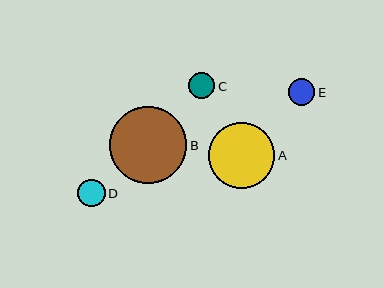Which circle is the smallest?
Circle C is the smallest with a size of approximately 26 pixels.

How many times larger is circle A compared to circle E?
Circle A is approximately 2.5 times the size of circle E.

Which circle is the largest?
Circle B is the largest with a size of approximately 77 pixels.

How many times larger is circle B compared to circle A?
Circle B is approximately 1.2 times the size of circle A.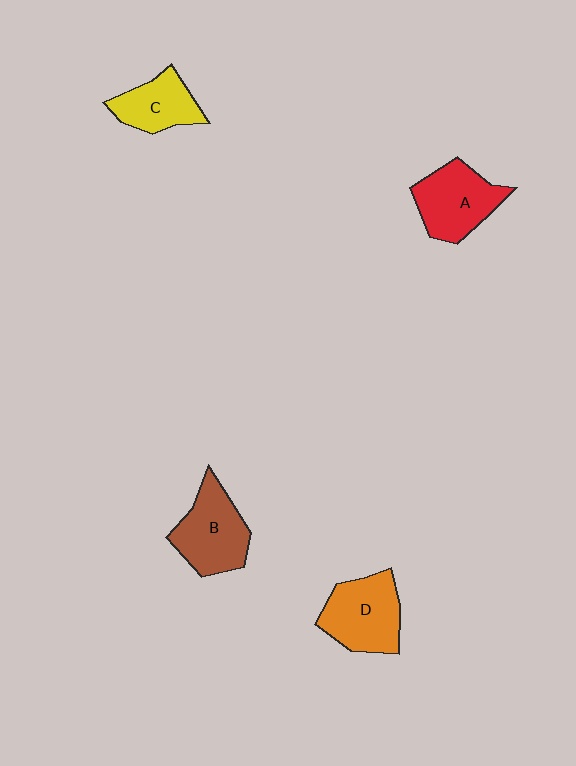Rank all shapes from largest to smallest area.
From largest to smallest: D (orange), B (brown), A (red), C (yellow).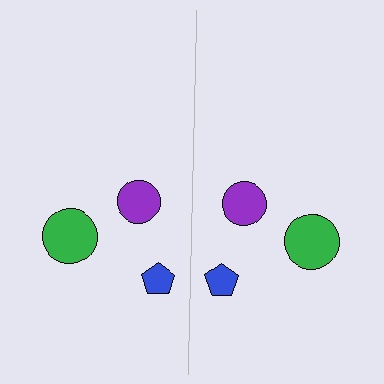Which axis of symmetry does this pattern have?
The pattern has a vertical axis of symmetry running through the center of the image.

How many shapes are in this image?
There are 6 shapes in this image.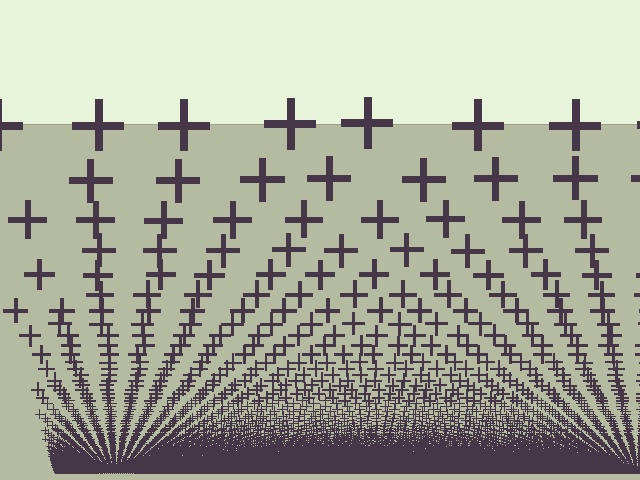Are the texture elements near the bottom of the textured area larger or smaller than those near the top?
Smaller. The gradient is inverted — elements near the bottom are smaller and denser.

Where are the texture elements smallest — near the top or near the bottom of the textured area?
Near the bottom.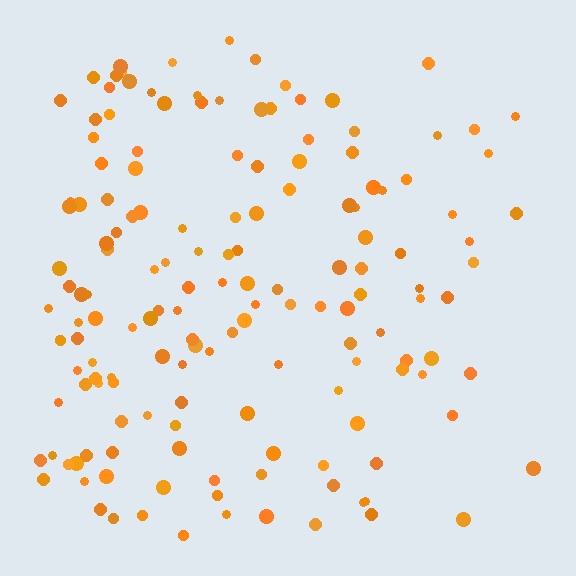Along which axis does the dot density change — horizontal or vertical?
Horizontal.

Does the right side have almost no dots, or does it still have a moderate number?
Still a moderate number, just noticeably fewer than the left.